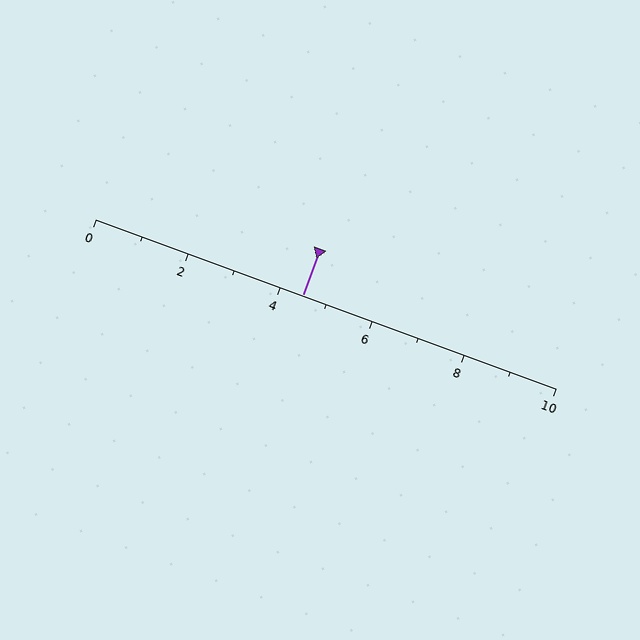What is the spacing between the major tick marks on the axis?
The major ticks are spaced 2 apart.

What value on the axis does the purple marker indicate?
The marker indicates approximately 4.5.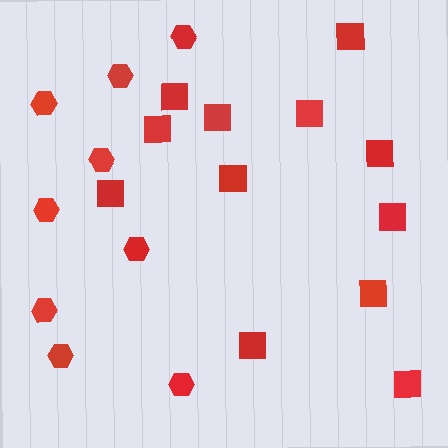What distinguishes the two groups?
There are 2 groups: one group of squares (12) and one group of hexagons (9).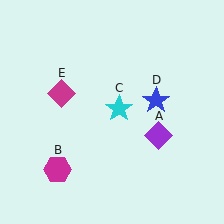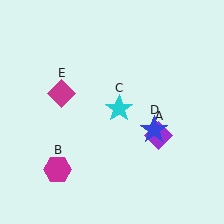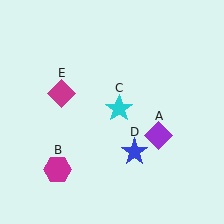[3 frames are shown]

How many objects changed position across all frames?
1 object changed position: blue star (object D).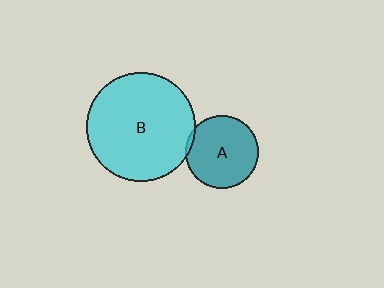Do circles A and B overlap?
Yes.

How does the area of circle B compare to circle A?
Approximately 2.2 times.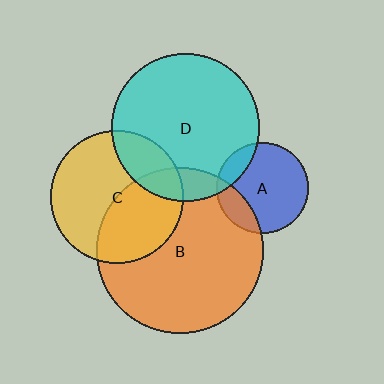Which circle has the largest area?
Circle B (orange).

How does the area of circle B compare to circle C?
Approximately 1.5 times.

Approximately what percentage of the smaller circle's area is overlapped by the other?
Approximately 20%.